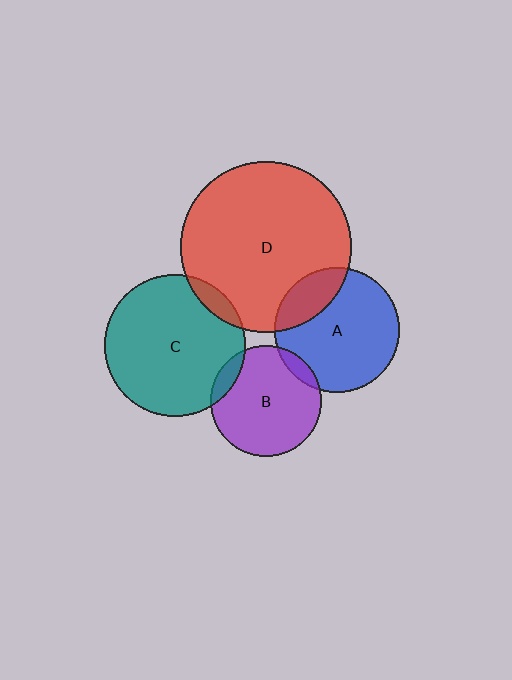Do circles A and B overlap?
Yes.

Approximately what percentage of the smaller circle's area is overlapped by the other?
Approximately 10%.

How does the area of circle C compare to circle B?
Approximately 1.7 times.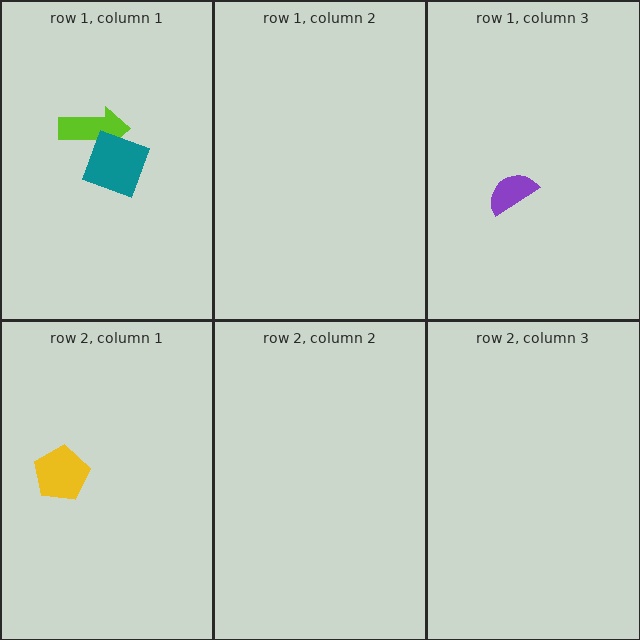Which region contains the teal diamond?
The row 1, column 1 region.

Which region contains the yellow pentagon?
The row 2, column 1 region.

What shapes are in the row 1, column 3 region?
The purple semicircle.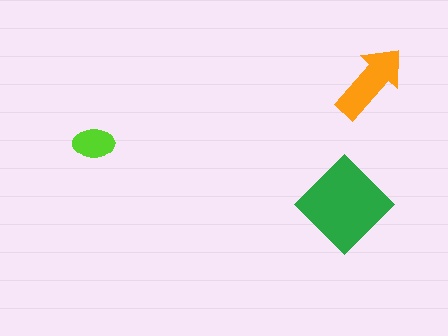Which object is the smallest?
The lime ellipse.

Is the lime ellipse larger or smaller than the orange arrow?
Smaller.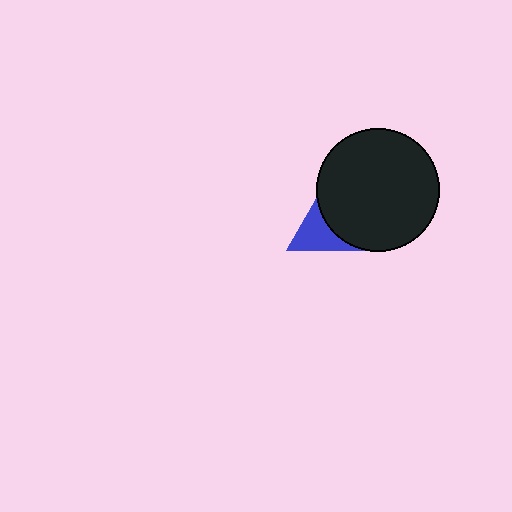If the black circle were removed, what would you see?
You would see the complete blue triangle.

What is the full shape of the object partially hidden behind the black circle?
The partially hidden object is a blue triangle.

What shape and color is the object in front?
The object in front is a black circle.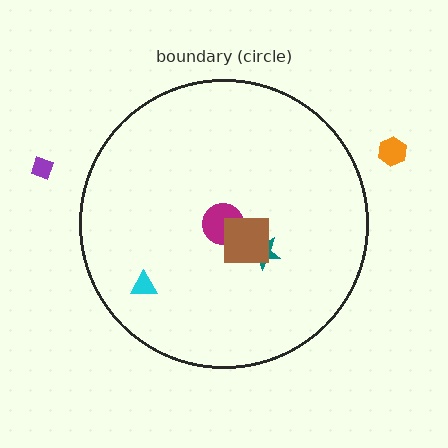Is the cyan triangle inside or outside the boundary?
Inside.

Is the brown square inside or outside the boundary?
Inside.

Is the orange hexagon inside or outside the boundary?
Outside.